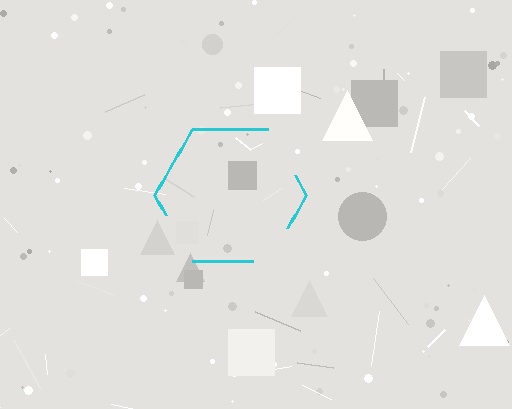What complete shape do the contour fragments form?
The contour fragments form a hexagon.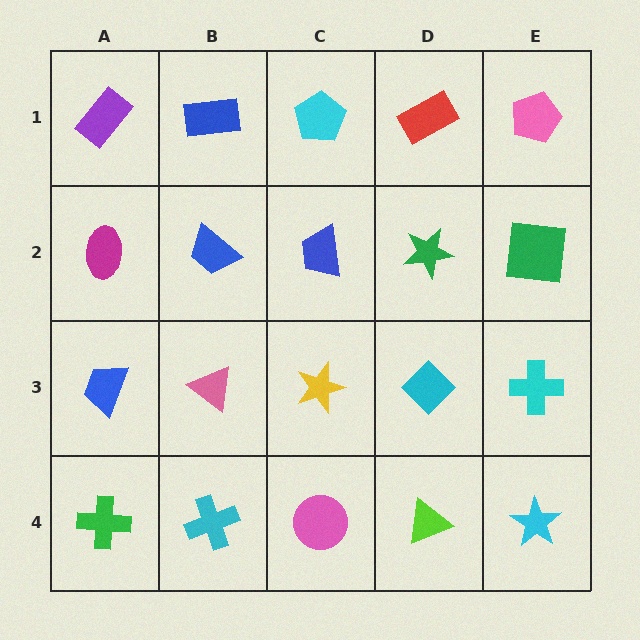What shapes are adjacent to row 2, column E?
A pink pentagon (row 1, column E), a cyan cross (row 3, column E), a green star (row 2, column D).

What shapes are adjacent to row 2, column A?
A purple rectangle (row 1, column A), a blue trapezoid (row 3, column A), a blue trapezoid (row 2, column B).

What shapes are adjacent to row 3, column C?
A blue trapezoid (row 2, column C), a pink circle (row 4, column C), a pink triangle (row 3, column B), a cyan diamond (row 3, column D).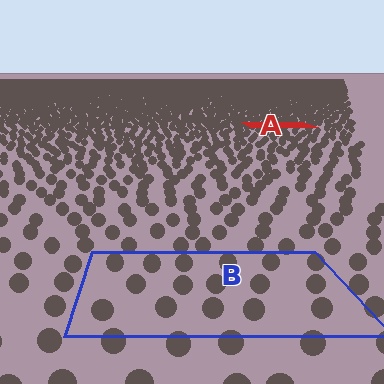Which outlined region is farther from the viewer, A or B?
Region A is farther from the viewer — the texture elements inside it appear smaller and more densely packed.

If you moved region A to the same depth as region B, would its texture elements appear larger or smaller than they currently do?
They would appear larger. At a closer depth, the same texture elements are projected at a bigger on-screen size.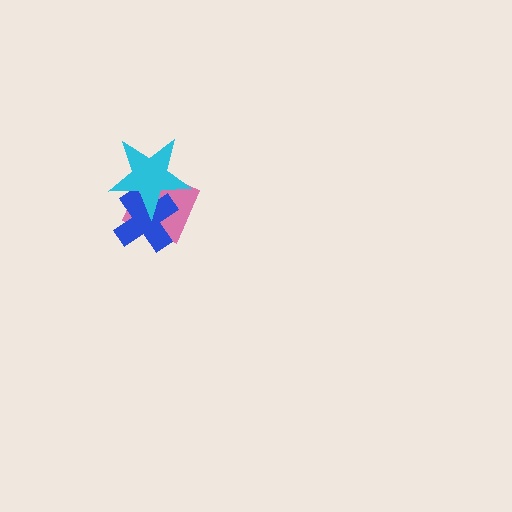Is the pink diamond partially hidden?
Yes, it is partially covered by another shape.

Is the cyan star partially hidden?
No, no other shape covers it.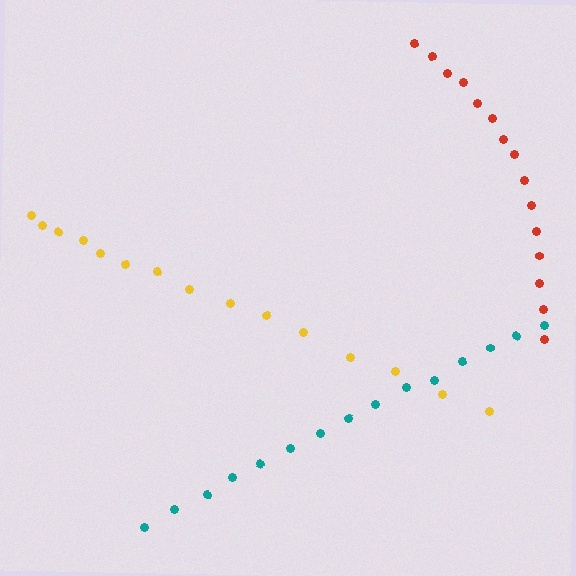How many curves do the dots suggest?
There are 3 distinct paths.